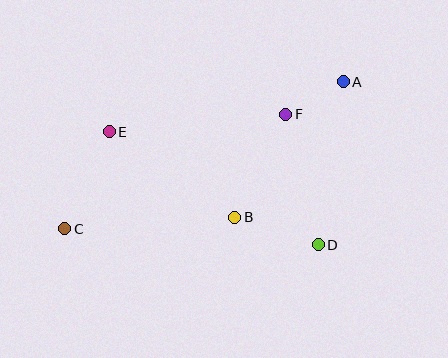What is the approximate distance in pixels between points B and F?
The distance between B and F is approximately 115 pixels.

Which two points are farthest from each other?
Points A and C are farthest from each other.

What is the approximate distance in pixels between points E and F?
The distance between E and F is approximately 178 pixels.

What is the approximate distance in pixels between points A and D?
The distance between A and D is approximately 165 pixels.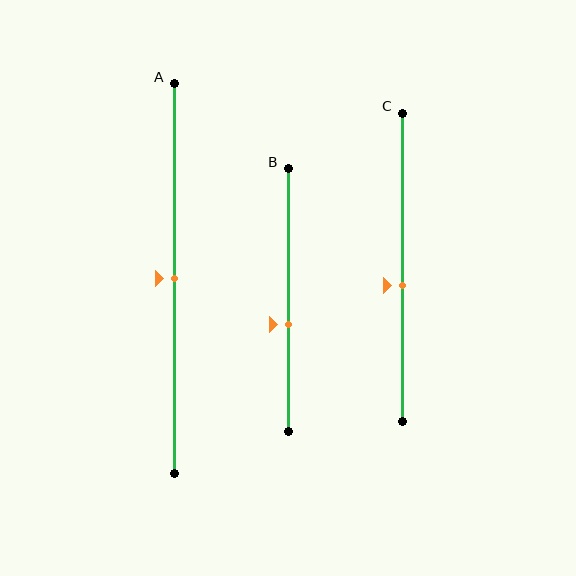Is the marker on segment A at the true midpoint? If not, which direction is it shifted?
Yes, the marker on segment A is at the true midpoint.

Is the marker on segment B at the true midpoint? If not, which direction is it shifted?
No, the marker on segment B is shifted downward by about 9% of the segment length.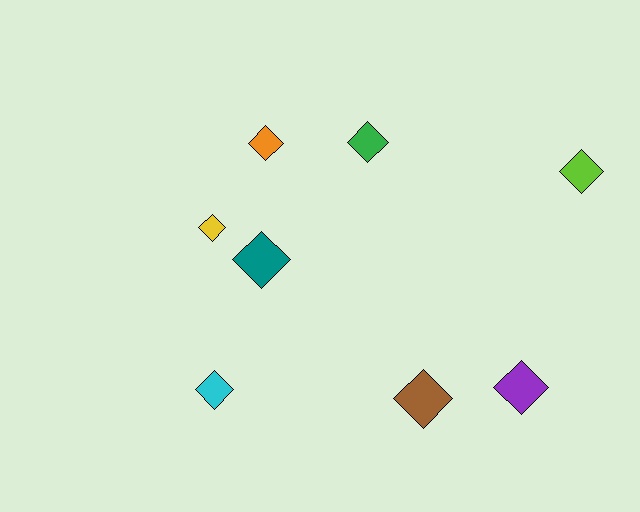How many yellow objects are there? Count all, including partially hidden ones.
There is 1 yellow object.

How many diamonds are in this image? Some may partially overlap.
There are 8 diamonds.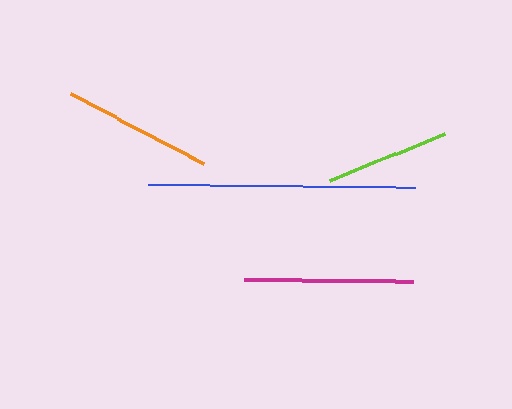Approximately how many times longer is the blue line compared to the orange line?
The blue line is approximately 1.8 times the length of the orange line.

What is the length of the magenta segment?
The magenta segment is approximately 169 pixels long.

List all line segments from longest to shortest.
From longest to shortest: blue, magenta, orange, lime.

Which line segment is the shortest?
The lime line is the shortest at approximately 124 pixels.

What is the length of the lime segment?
The lime segment is approximately 124 pixels long.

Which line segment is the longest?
The blue line is the longest at approximately 267 pixels.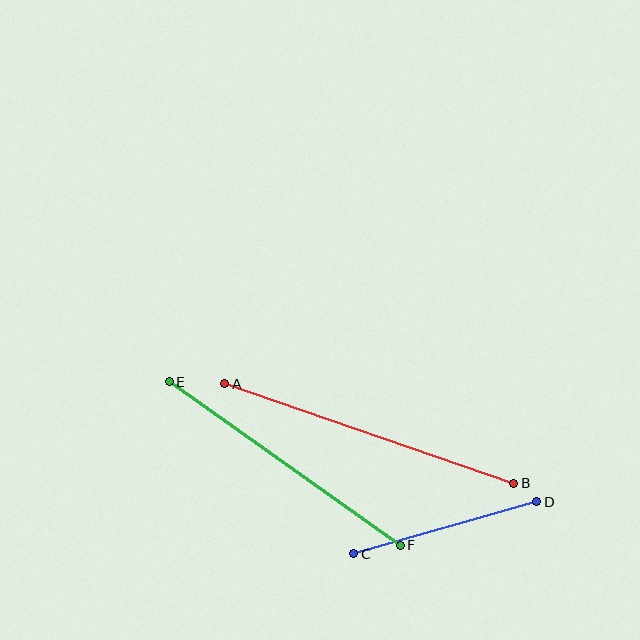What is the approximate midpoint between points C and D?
The midpoint is at approximately (445, 528) pixels.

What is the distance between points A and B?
The distance is approximately 306 pixels.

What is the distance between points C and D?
The distance is approximately 190 pixels.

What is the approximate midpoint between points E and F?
The midpoint is at approximately (285, 463) pixels.